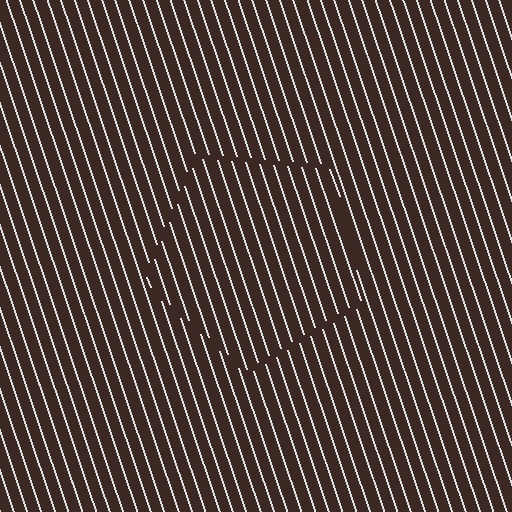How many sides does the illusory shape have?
5 sides — the line-ends trace a pentagon.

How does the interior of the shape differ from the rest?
The interior of the shape contains the same grating, shifted by half a period — the contour is defined by the phase discontinuity where line-ends from the inner and outer gratings abut.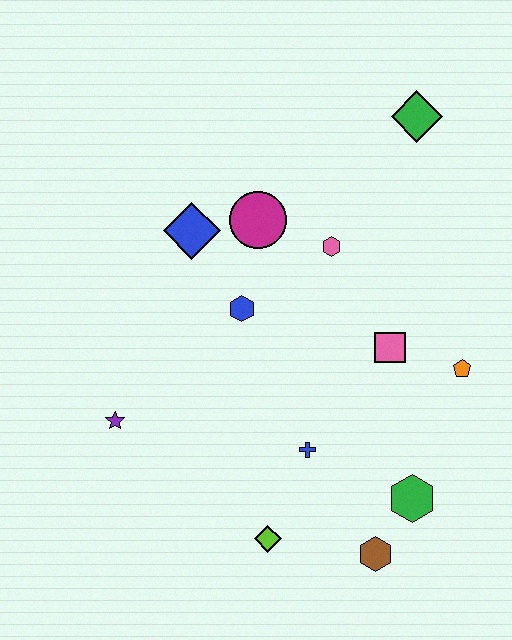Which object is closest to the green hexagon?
The brown hexagon is closest to the green hexagon.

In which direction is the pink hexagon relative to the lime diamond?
The pink hexagon is above the lime diamond.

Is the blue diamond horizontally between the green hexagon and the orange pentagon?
No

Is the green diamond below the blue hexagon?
No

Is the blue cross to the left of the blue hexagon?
No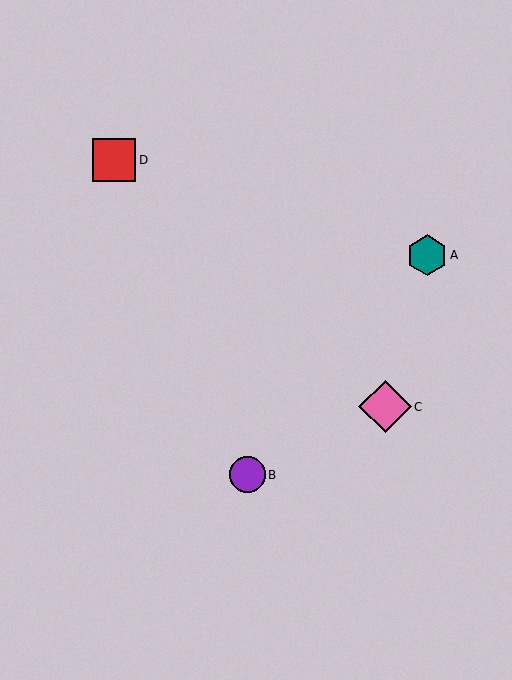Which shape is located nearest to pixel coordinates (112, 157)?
The red square (labeled D) at (114, 160) is nearest to that location.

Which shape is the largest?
The pink diamond (labeled C) is the largest.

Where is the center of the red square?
The center of the red square is at (114, 160).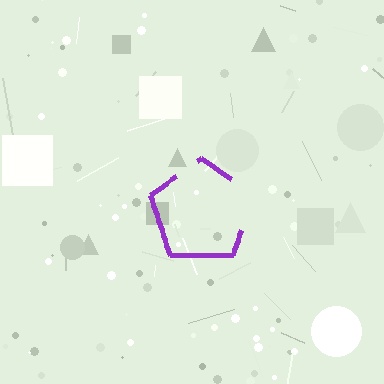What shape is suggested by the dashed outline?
The dashed outline suggests a pentagon.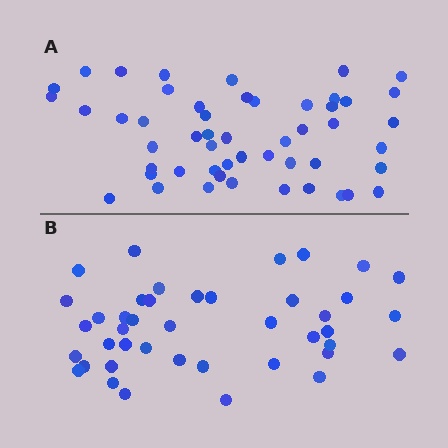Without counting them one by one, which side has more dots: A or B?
Region A (the top region) has more dots.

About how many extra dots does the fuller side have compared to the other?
Region A has roughly 8 or so more dots than region B.